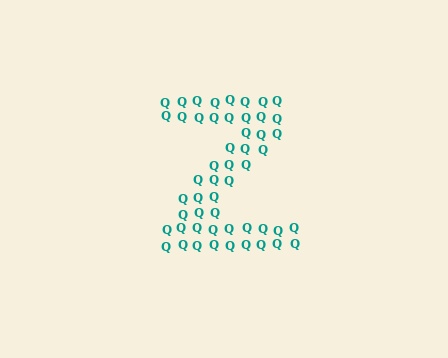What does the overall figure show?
The overall figure shows the letter Z.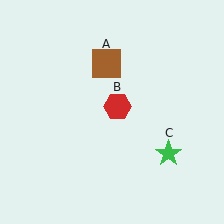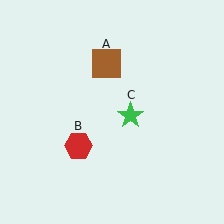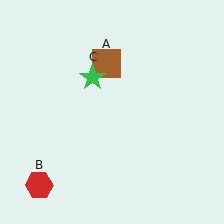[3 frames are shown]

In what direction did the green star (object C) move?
The green star (object C) moved up and to the left.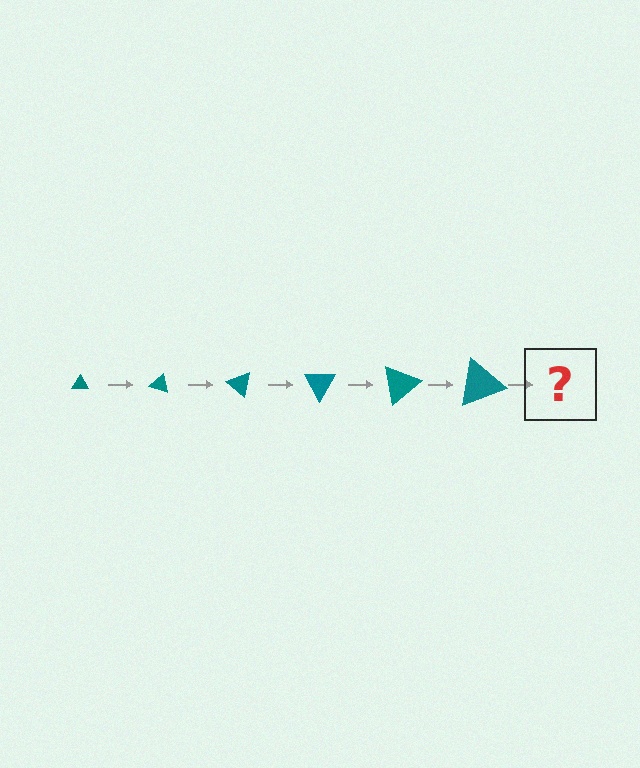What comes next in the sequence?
The next element should be a triangle, larger than the previous one and rotated 120 degrees from the start.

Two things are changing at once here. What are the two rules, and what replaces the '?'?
The two rules are that the triangle grows larger each step and it rotates 20 degrees each step. The '?' should be a triangle, larger than the previous one and rotated 120 degrees from the start.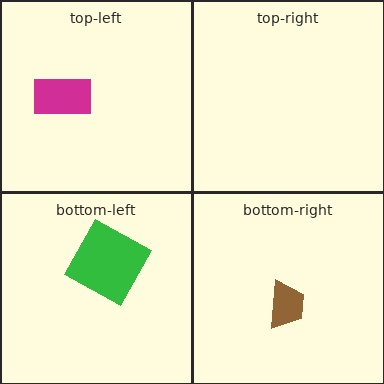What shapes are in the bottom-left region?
The green square.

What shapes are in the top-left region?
The magenta rectangle.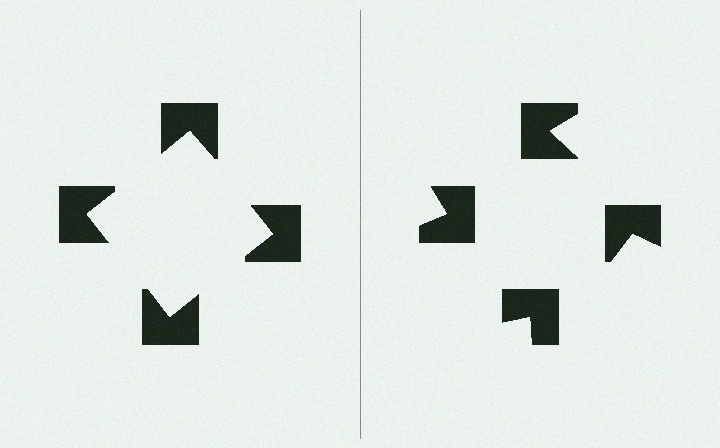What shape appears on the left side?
An illusory square.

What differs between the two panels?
The notched squares are positioned identically on both sides; only the wedge orientations differ. On the left they align to a square; on the right they are misaligned.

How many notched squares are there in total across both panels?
8 — 4 on each side.